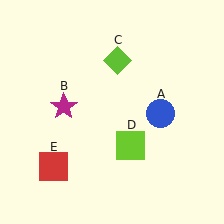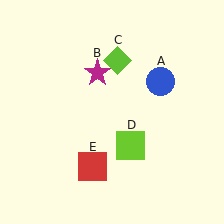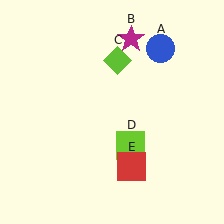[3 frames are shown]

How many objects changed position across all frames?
3 objects changed position: blue circle (object A), magenta star (object B), red square (object E).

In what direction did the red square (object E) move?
The red square (object E) moved right.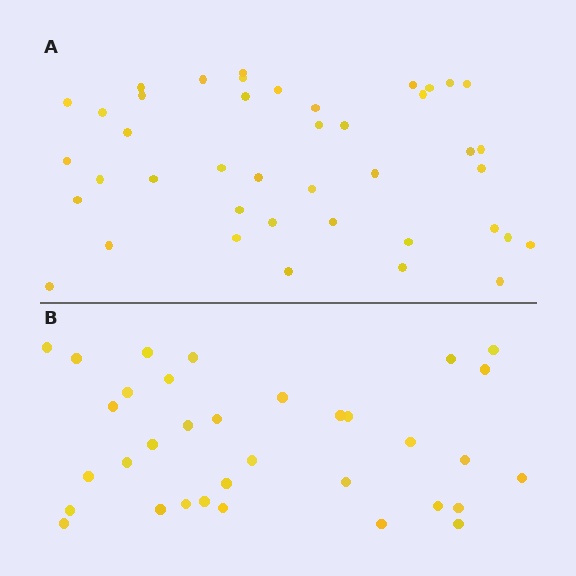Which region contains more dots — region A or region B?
Region A (the top region) has more dots.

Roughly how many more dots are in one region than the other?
Region A has roughly 8 or so more dots than region B.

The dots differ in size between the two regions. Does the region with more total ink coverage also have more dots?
No. Region B has more total ink coverage because its dots are larger, but region A actually contains more individual dots. Total area can be misleading — the number of items is what matters here.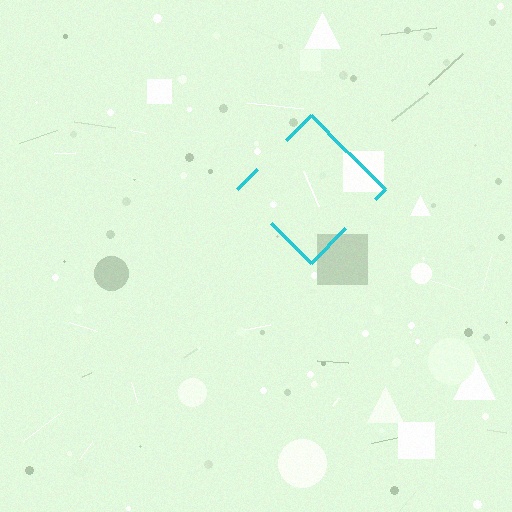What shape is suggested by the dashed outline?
The dashed outline suggests a diamond.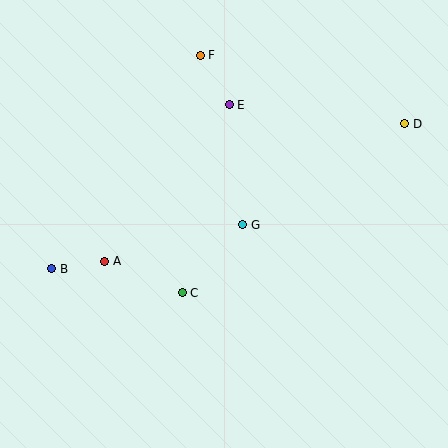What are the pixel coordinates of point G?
Point G is at (243, 225).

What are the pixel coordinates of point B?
Point B is at (52, 269).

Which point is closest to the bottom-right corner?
Point G is closest to the bottom-right corner.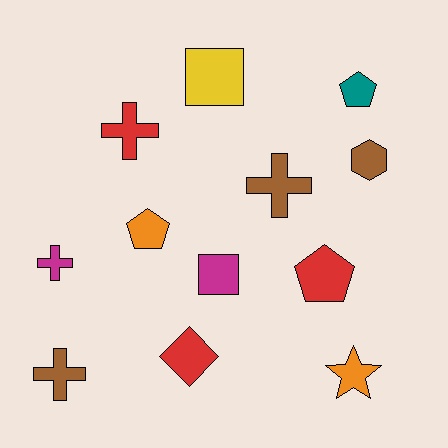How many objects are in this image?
There are 12 objects.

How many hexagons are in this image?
There is 1 hexagon.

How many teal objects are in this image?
There is 1 teal object.